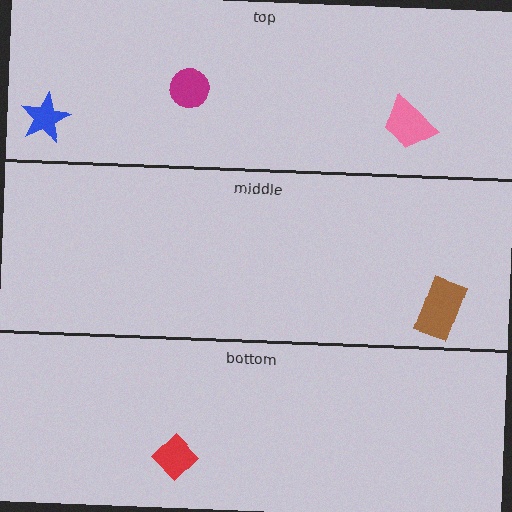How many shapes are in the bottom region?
1.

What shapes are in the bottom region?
The red diamond.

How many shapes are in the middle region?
1.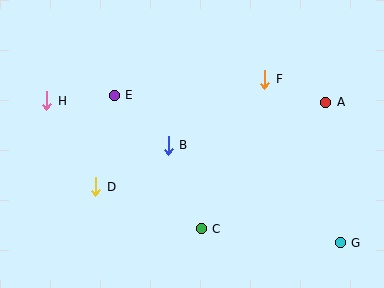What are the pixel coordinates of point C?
Point C is at (201, 229).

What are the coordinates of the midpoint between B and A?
The midpoint between B and A is at (247, 124).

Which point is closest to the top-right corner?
Point A is closest to the top-right corner.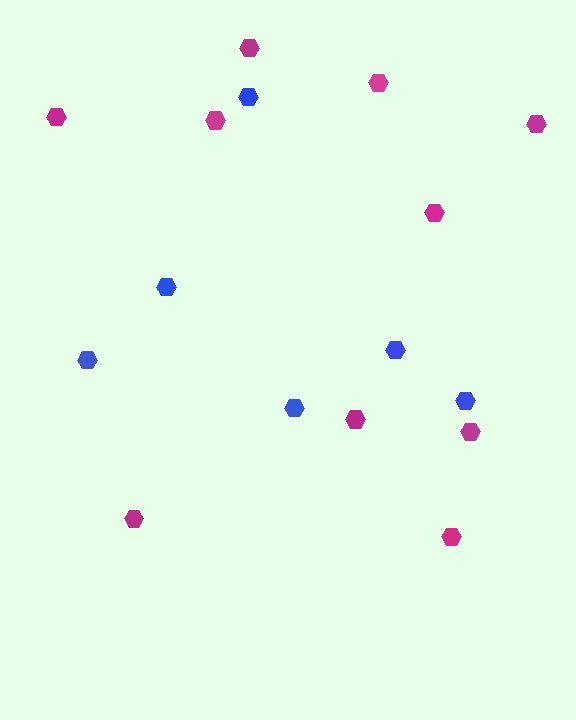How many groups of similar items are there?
There are 2 groups: one group of blue hexagons (6) and one group of magenta hexagons (10).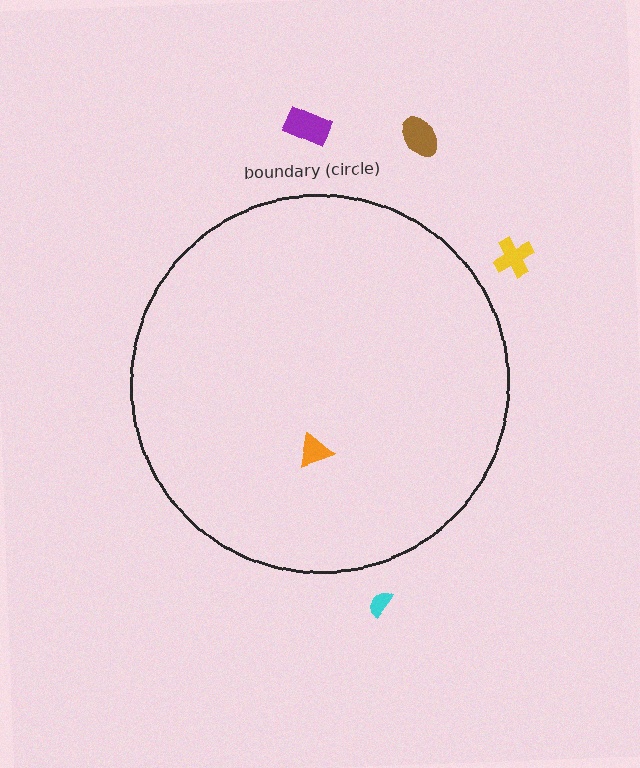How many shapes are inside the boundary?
1 inside, 4 outside.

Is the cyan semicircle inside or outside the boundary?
Outside.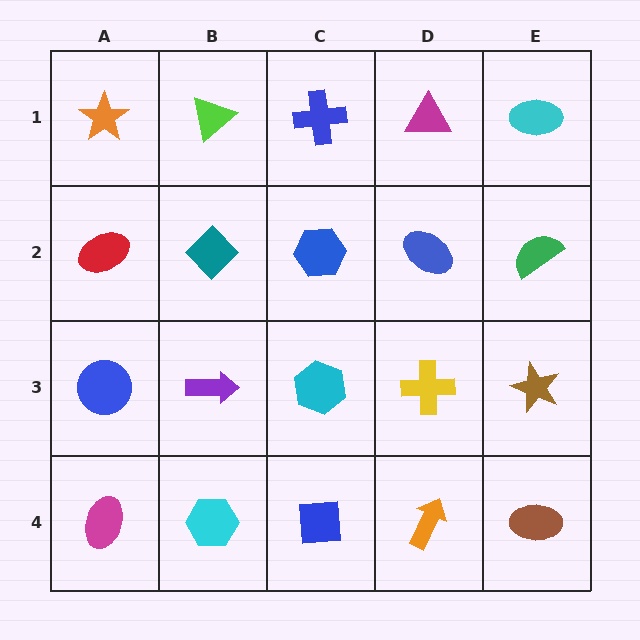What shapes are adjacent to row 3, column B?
A teal diamond (row 2, column B), a cyan hexagon (row 4, column B), a blue circle (row 3, column A), a cyan hexagon (row 3, column C).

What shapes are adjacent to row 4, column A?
A blue circle (row 3, column A), a cyan hexagon (row 4, column B).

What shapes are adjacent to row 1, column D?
A blue ellipse (row 2, column D), a blue cross (row 1, column C), a cyan ellipse (row 1, column E).